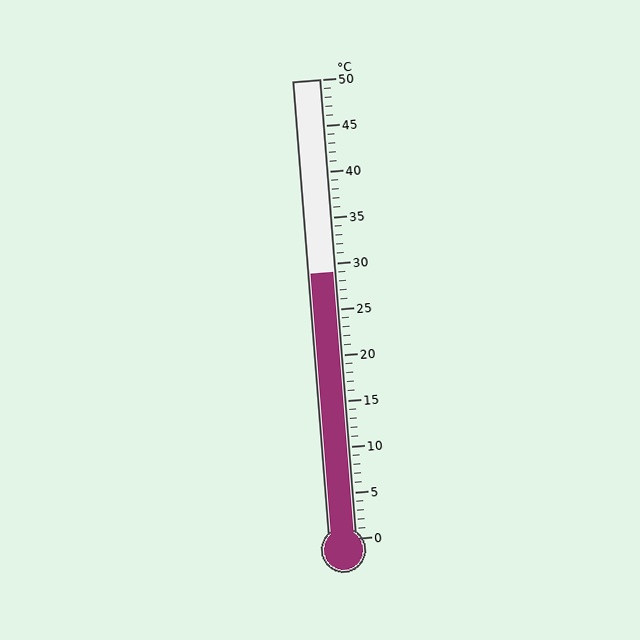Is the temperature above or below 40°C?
The temperature is below 40°C.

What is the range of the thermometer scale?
The thermometer scale ranges from 0°C to 50°C.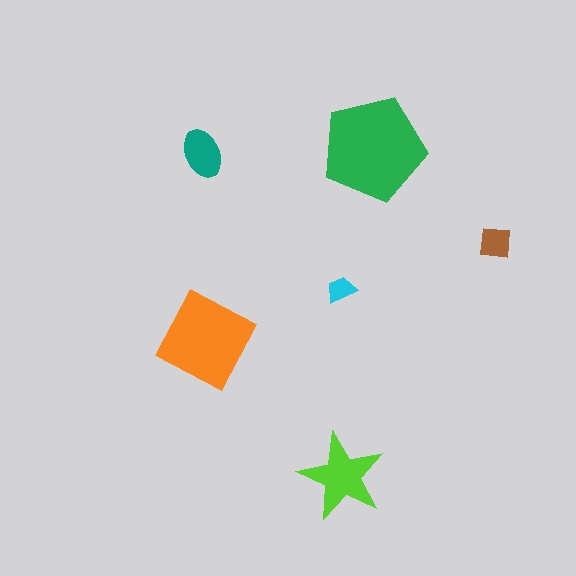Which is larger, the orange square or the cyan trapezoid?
The orange square.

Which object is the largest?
The green pentagon.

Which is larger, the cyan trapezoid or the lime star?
The lime star.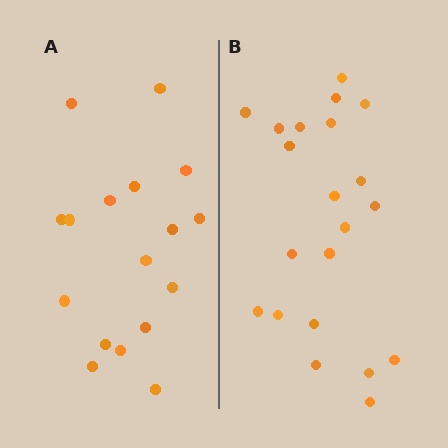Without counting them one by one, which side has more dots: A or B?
Region B (the right region) has more dots.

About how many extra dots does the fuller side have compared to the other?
Region B has about 4 more dots than region A.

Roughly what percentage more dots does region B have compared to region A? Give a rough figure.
About 25% more.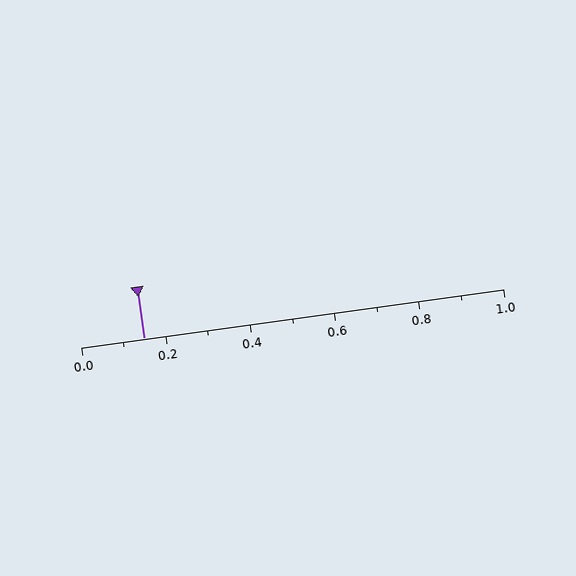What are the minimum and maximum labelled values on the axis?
The axis runs from 0.0 to 1.0.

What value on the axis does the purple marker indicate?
The marker indicates approximately 0.15.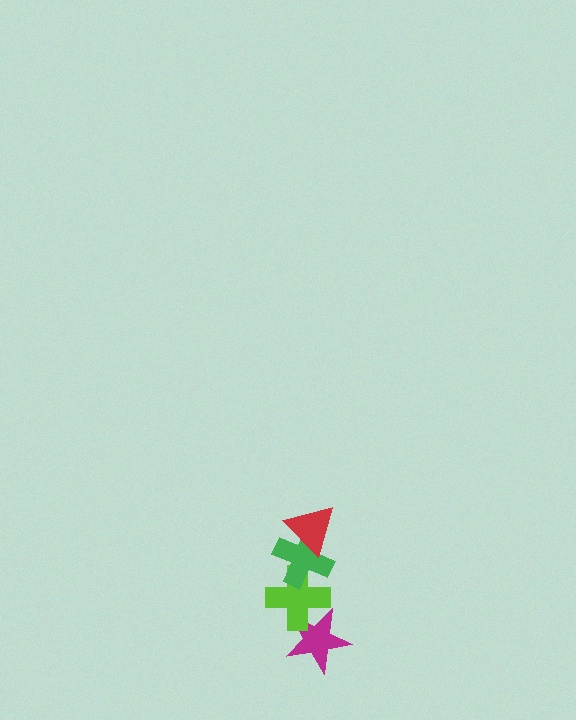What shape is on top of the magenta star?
The lime cross is on top of the magenta star.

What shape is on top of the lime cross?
The green cross is on top of the lime cross.